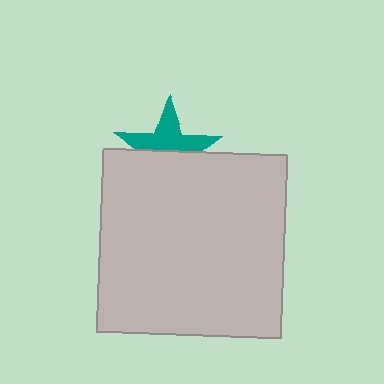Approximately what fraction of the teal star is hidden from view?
Roughly 49% of the teal star is hidden behind the light gray square.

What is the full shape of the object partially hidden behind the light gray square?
The partially hidden object is a teal star.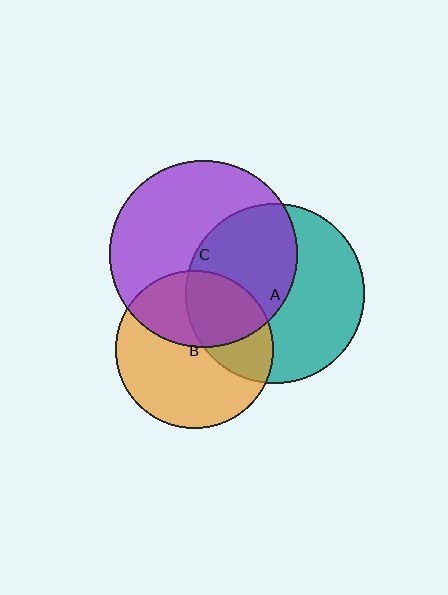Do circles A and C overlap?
Yes.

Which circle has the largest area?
Circle C (purple).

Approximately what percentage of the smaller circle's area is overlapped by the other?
Approximately 45%.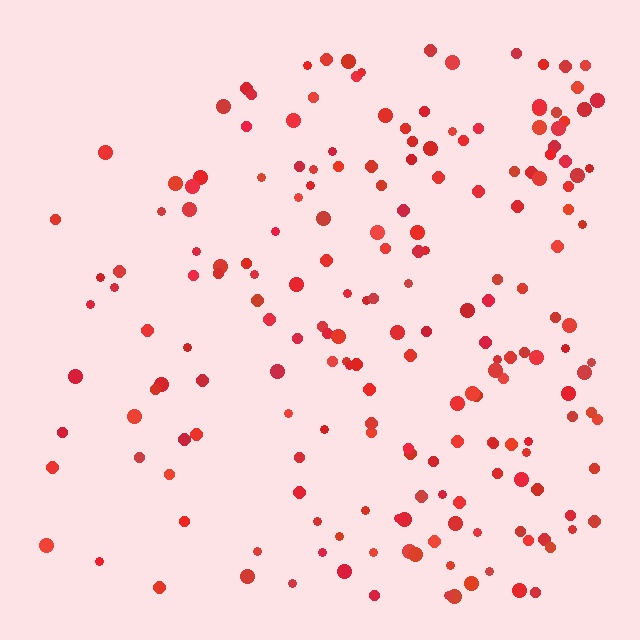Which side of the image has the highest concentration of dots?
The right.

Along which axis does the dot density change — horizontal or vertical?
Horizontal.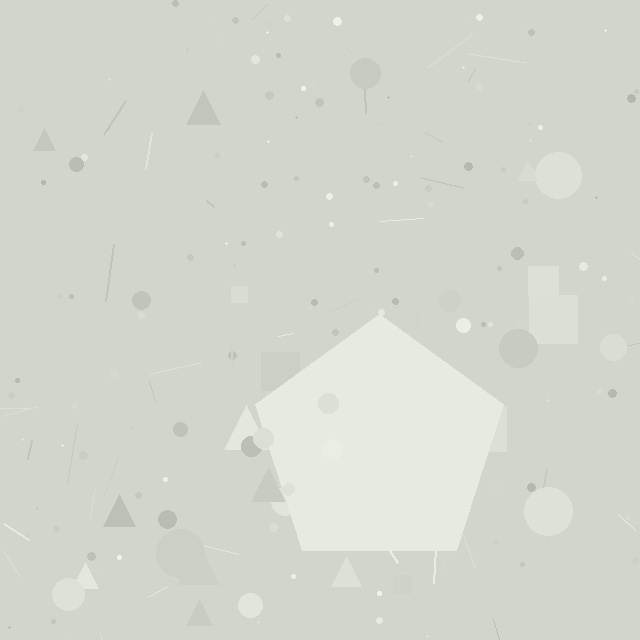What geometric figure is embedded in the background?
A pentagon is embedded in the background.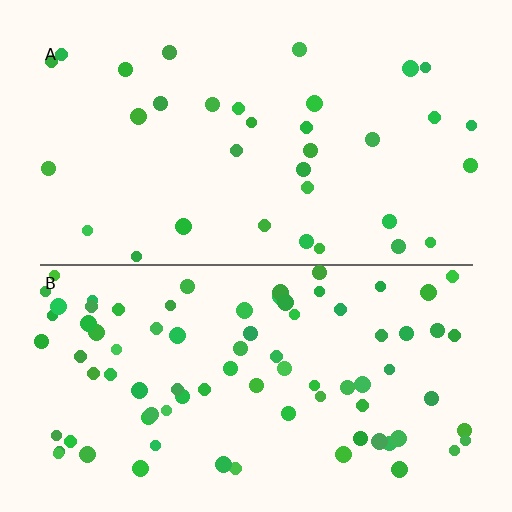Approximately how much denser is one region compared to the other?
Approximately 2.5× — region B over region A.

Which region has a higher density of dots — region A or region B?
B (the bottom).